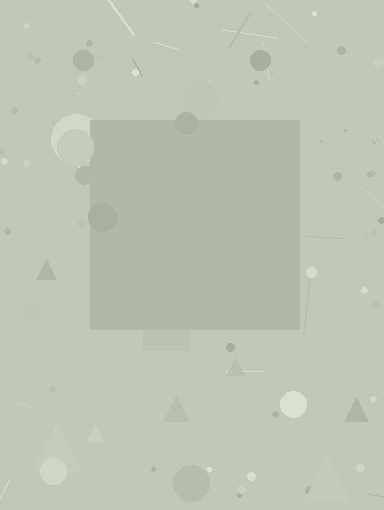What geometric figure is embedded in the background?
A square is embedded in the background.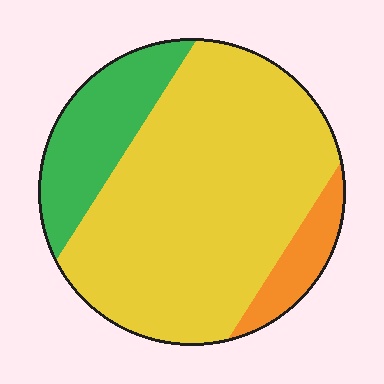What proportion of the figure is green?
Green covers 19% of the figure.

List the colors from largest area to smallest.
From largest to smallest: yellow, green, orange.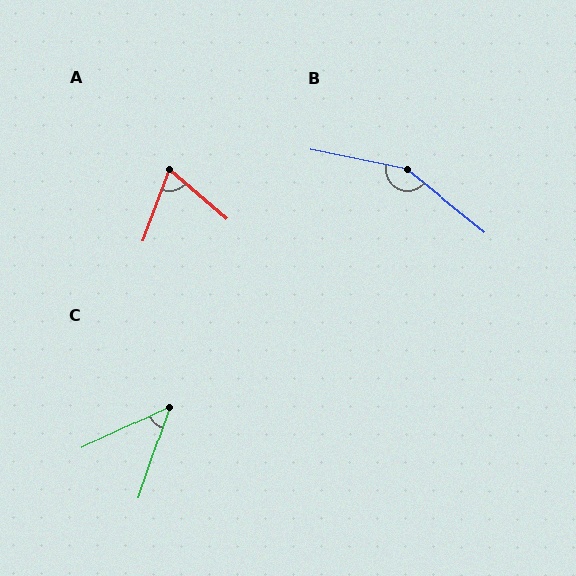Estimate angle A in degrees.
Approximately 69 degrees.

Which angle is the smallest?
C, at approximately 46 degrees.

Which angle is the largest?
B, at approximately 152 degrees.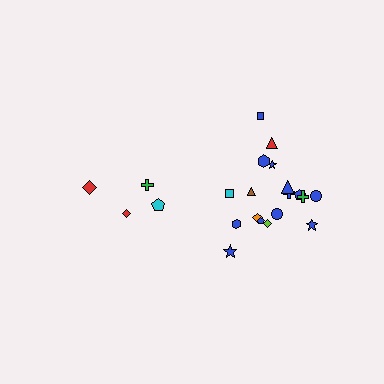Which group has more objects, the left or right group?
The right group.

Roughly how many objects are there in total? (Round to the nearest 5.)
Roughly 20 objects in total.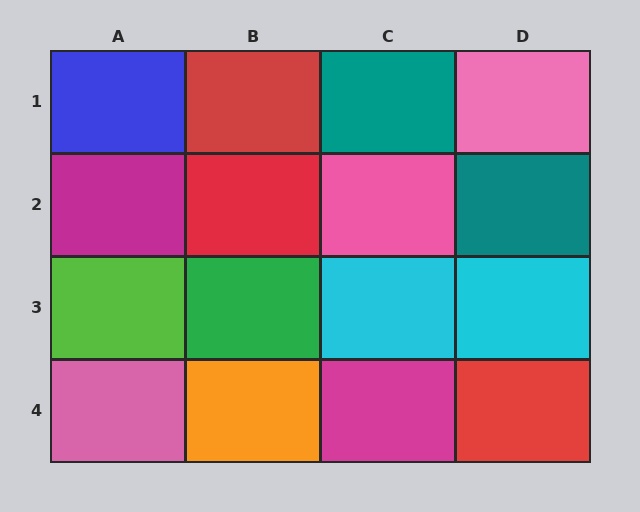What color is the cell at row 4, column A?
Pink.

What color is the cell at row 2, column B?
Red.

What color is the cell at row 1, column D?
Pink.